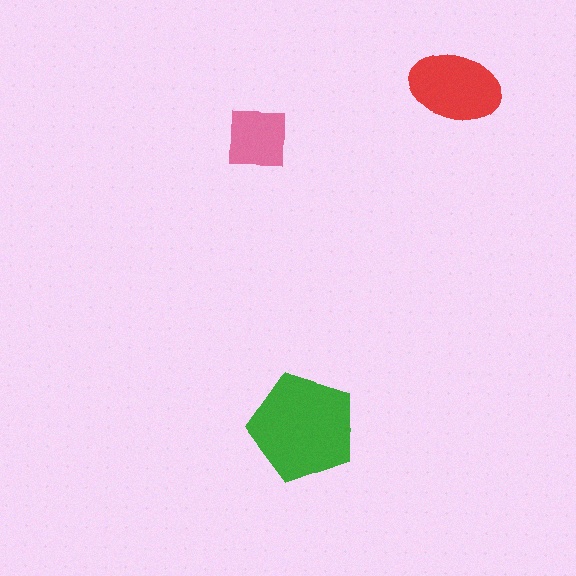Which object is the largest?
The green pentagon.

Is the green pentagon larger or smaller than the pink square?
Larger.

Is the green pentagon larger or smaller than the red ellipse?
Larger.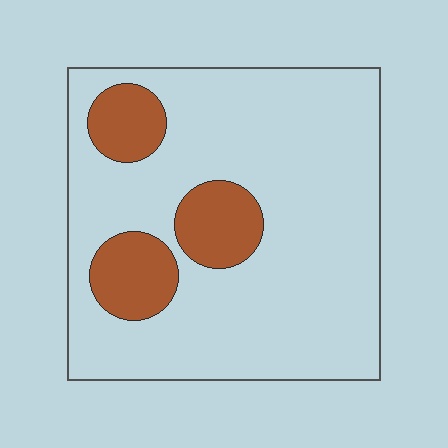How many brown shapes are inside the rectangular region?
3.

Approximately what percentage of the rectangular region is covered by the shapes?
Approximately 20%.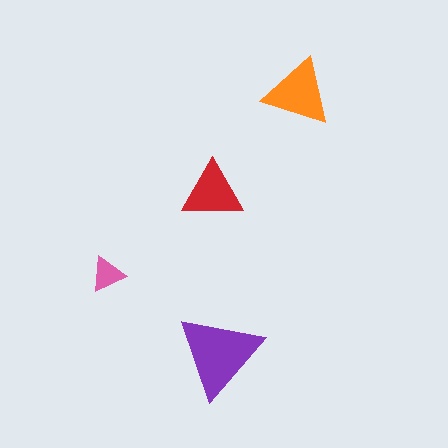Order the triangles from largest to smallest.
the purple one, the orange one, the red one, the pink one.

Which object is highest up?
The orange triangle is topmost.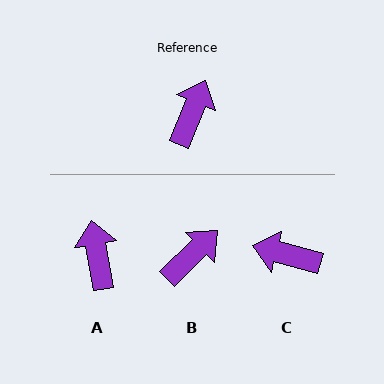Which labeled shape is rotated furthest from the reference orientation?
C, about 97 degrees away.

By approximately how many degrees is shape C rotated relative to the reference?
Approximately 97 degrees counter-clockwise.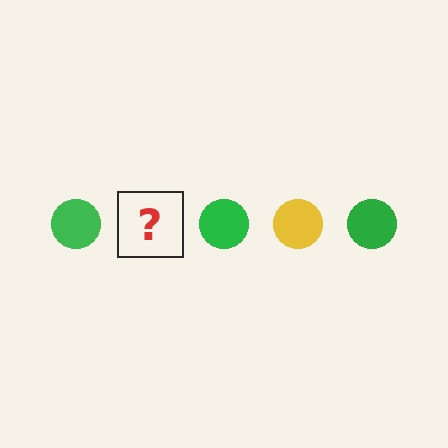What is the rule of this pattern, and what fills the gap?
The rule is that the pattern cycles through green, yellow circles. The gap should be filled with a yellow circle.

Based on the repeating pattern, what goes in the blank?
The blank should be a yellow circle.